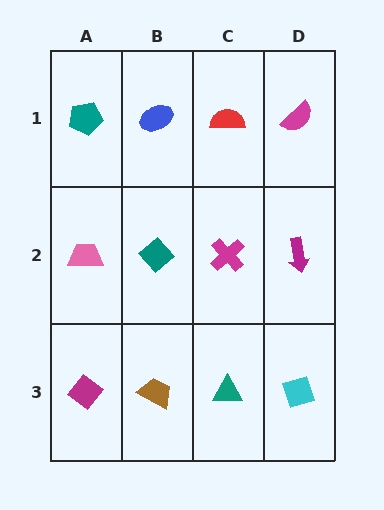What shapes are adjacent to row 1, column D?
A magenta arrow (row 2, column D), a red semicircle (row 1, column C).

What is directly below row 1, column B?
A teal diamond.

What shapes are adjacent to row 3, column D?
A magenta arrow (row 2, column D), a teal triangle (row 3, column C).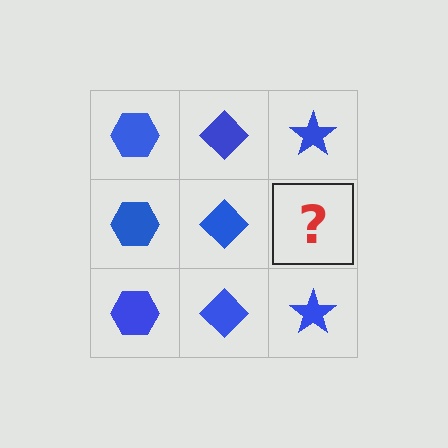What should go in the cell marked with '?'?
The missing cell should contain a blue star.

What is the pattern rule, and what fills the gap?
The rule is that each column has a consistent shape. The gap should be filled with a blue star.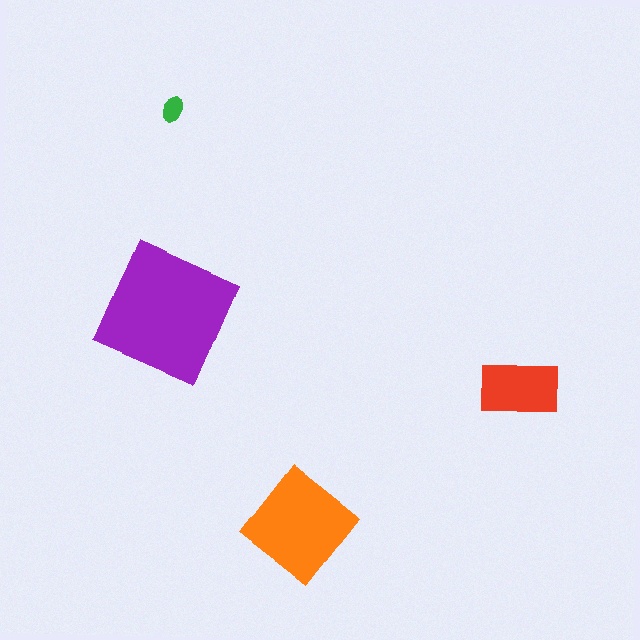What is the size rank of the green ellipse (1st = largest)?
4th.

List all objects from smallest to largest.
The green ellipse, the red rectangle, the orange diamond, the purple square.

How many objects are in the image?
There are 4 objects in the image.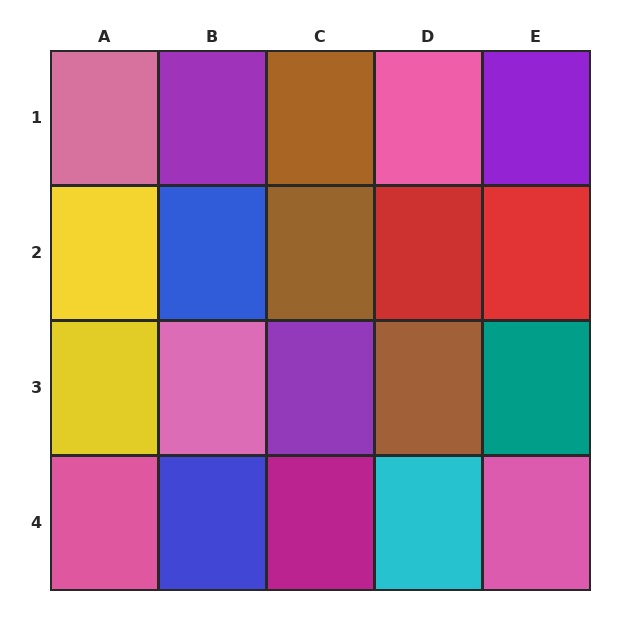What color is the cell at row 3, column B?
Pink.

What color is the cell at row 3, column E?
Teal.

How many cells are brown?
3 cells are brown.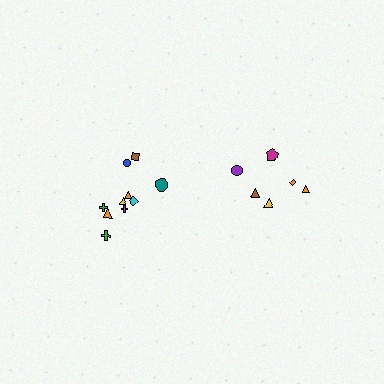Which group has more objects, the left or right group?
The left group.